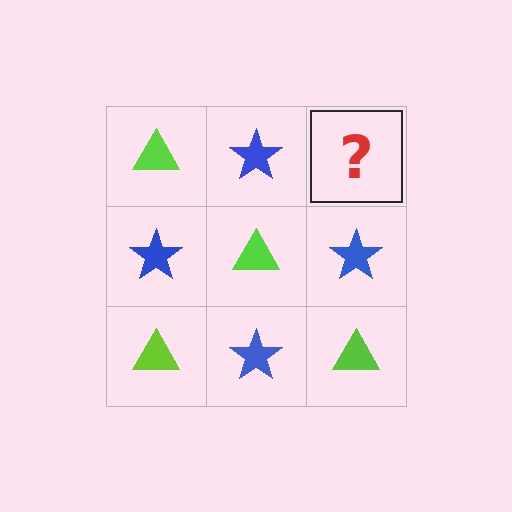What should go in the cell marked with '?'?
The missing cell should contain a lime triangle.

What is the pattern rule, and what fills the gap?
The rule is that it alternates lime triangle and blue star in a checkerboard pattern. The gap should be filled with a lime triangle.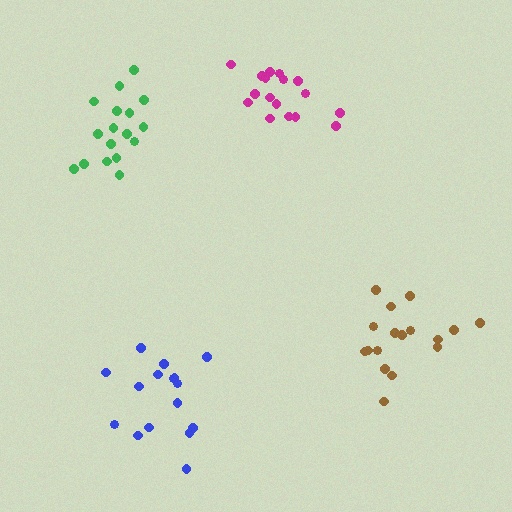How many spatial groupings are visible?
There are 4 spatial groupings.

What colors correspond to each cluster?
The clusters are colored: magenta, green, brown, blue.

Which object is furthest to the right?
The brown cluster is rightmost.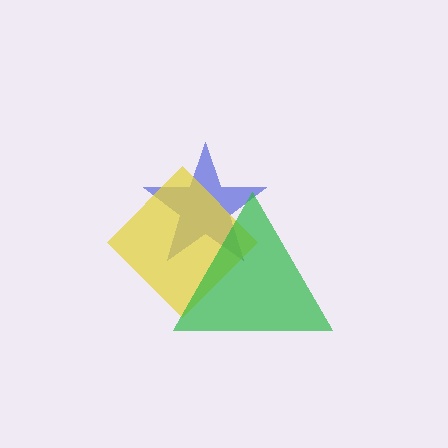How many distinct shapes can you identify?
There are 3 distinct shapes: a blue star, a yellow diamond, a green triangle.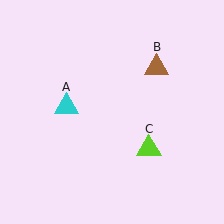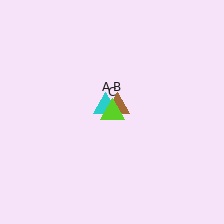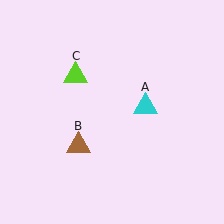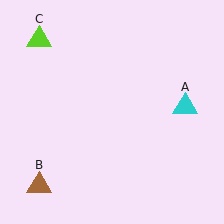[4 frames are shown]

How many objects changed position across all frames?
3 objects changed position: cyan triangle (object A), brown triangle (object B), lime triangle (object C).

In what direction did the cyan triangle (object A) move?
The cyan triangle (object A) moved right.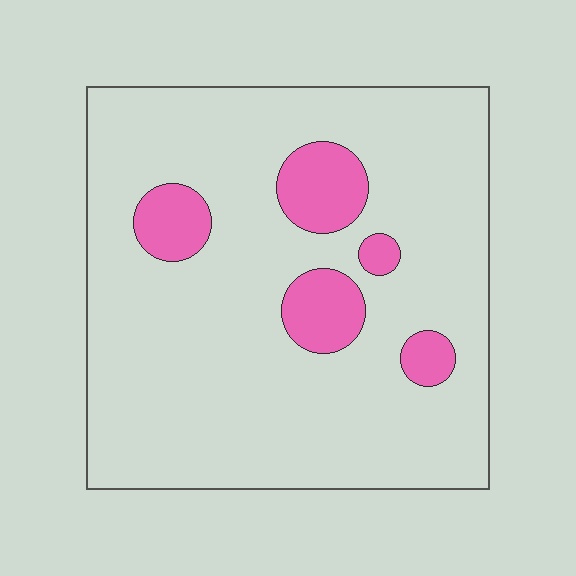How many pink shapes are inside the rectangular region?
5.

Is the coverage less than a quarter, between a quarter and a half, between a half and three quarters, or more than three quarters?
Less than a quarter.